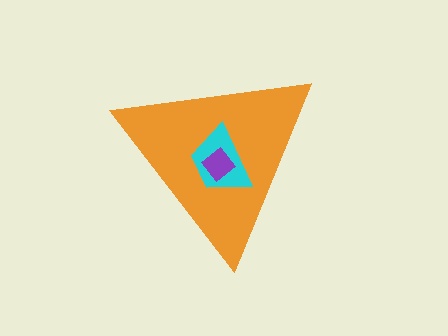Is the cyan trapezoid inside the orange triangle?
Yes.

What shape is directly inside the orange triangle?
The cyan trapezoid.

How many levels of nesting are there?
3.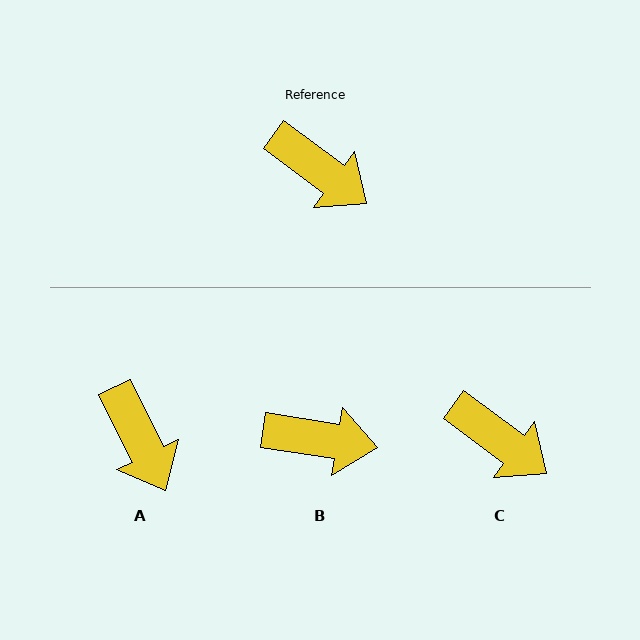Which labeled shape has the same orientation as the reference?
C.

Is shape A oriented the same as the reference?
No, it is off by about 27 degrees.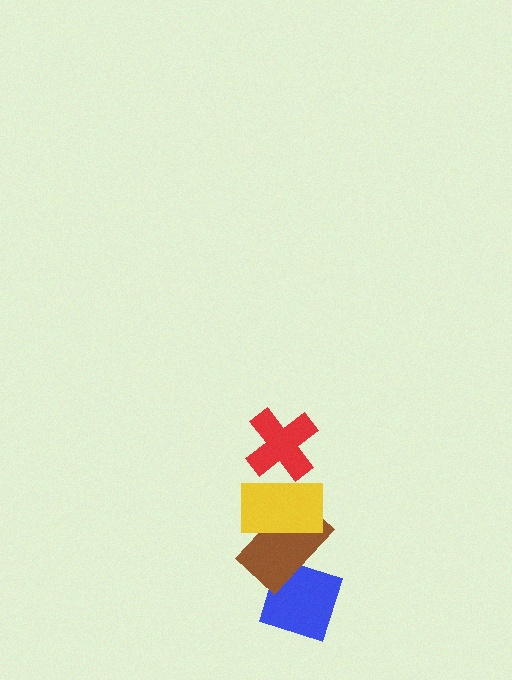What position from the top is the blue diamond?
The blue diamond is 4th from the top.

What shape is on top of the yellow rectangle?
The red cross is on top of the yellow rectangle.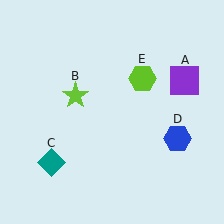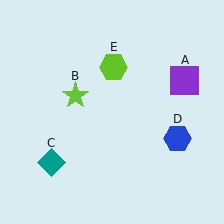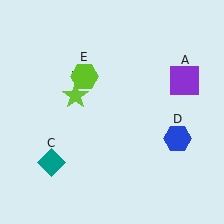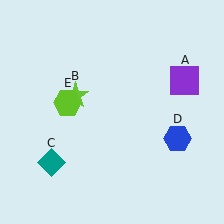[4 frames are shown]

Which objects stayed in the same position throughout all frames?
Purple square (object A) and lime star (object B) and teal diamond (object C) and blue hexagon (object D) remained stationary.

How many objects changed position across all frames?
1 object changed position: lime hexagon (object E).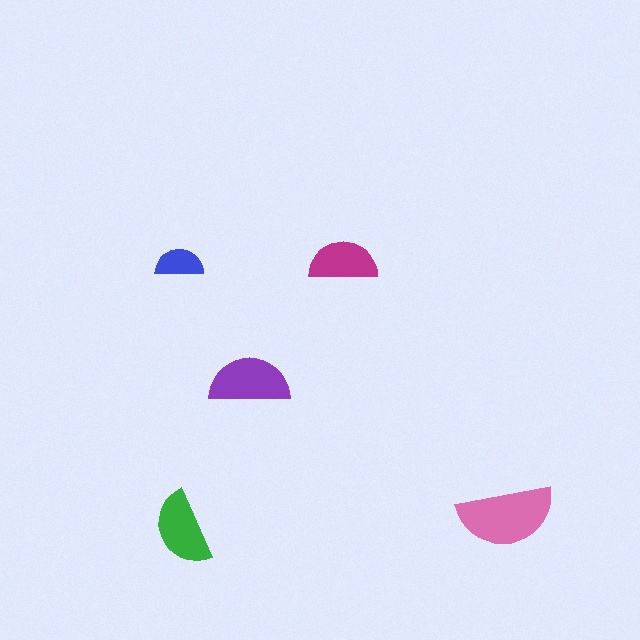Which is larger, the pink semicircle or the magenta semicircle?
The pink one.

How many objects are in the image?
There are 5 objects in the image.